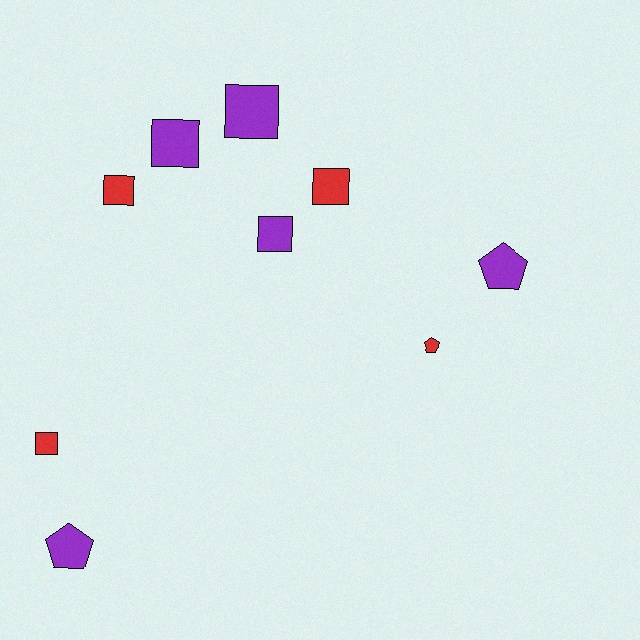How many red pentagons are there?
There is 1 red pentagon.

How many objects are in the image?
There are 9 objects.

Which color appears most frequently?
Purple, with 5 objects.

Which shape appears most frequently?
Square, with 6 objects.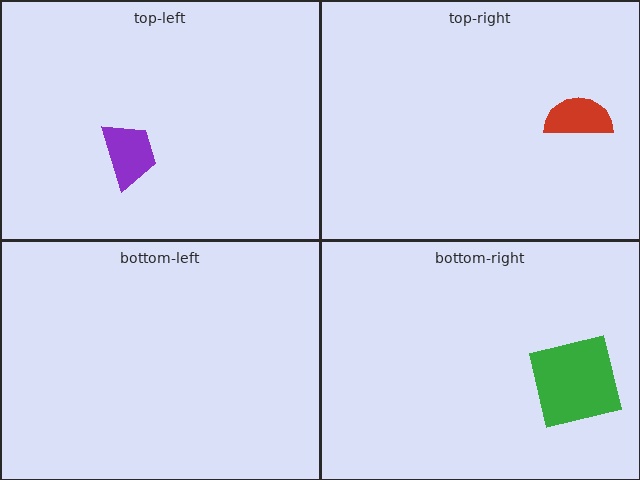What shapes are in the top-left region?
The purple trapezoid.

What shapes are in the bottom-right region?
The green square.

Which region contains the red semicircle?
The top-right region.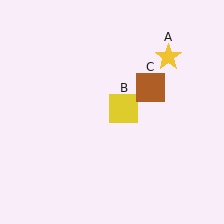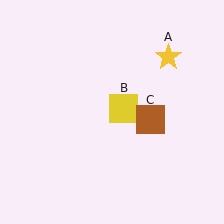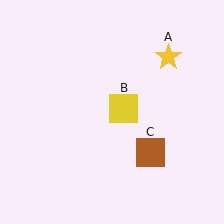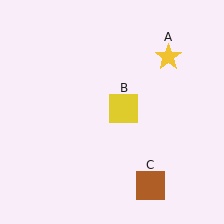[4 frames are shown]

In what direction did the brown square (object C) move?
The brown square (object C) moved down.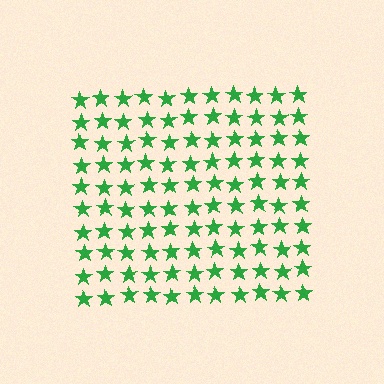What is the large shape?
The large shape is a square.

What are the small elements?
The small elements are stars.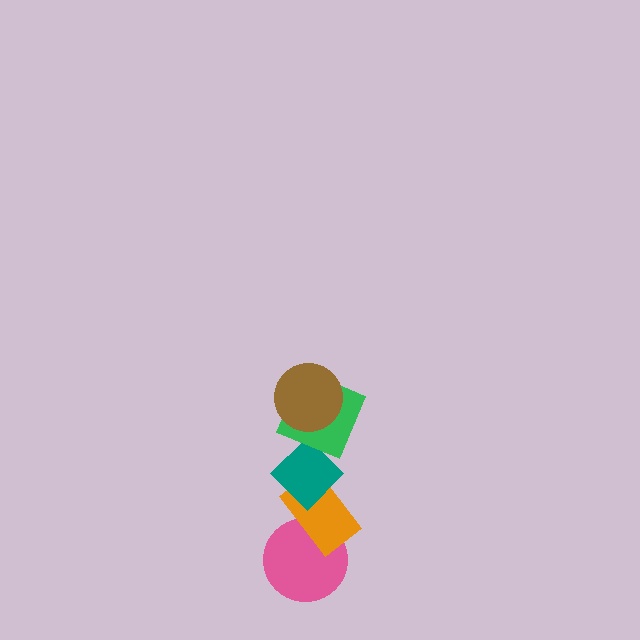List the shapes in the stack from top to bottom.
From top to bottom: the brown circle, the green square, the teal diamond, the orange rectangle, the pink circle.